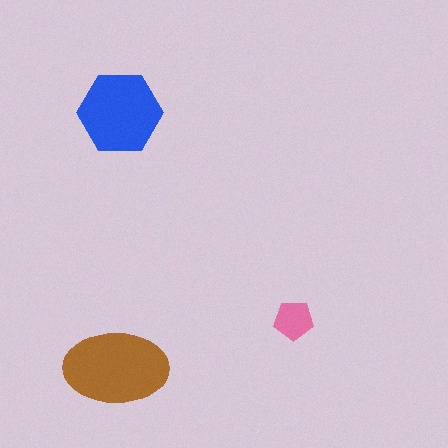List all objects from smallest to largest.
The pink pentagon, the blue hexagon, the brown ellipse.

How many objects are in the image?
There are 3 objects in the image.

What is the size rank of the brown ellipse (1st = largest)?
1st.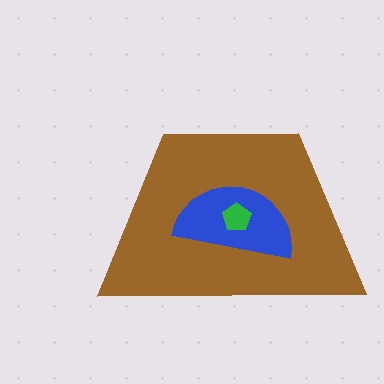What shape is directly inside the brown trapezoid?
The blue semicircle.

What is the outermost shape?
The brown trapezoid.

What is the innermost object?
The green pentagon.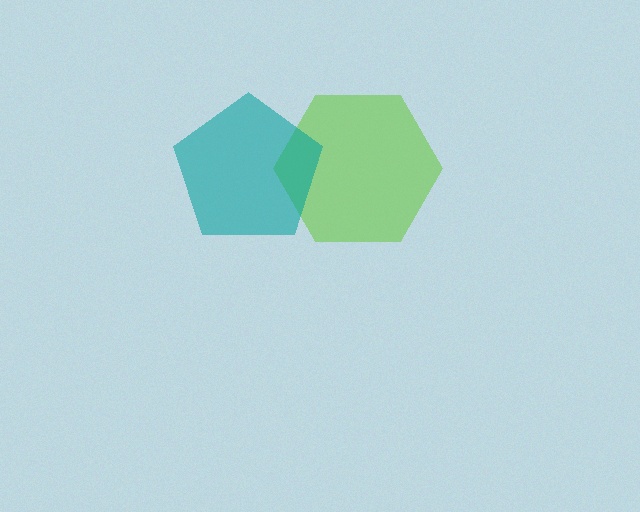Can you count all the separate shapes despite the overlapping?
Yes, there are 2 separate shapes.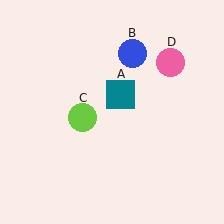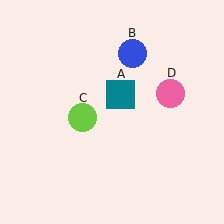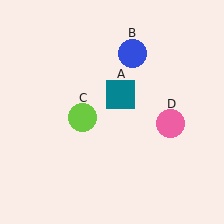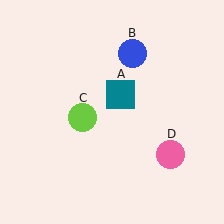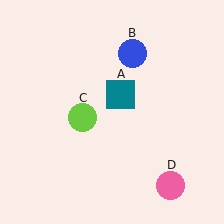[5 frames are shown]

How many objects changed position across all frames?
1 object changed position: pink circle (object D).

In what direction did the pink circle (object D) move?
The pink circle (object D) moved down.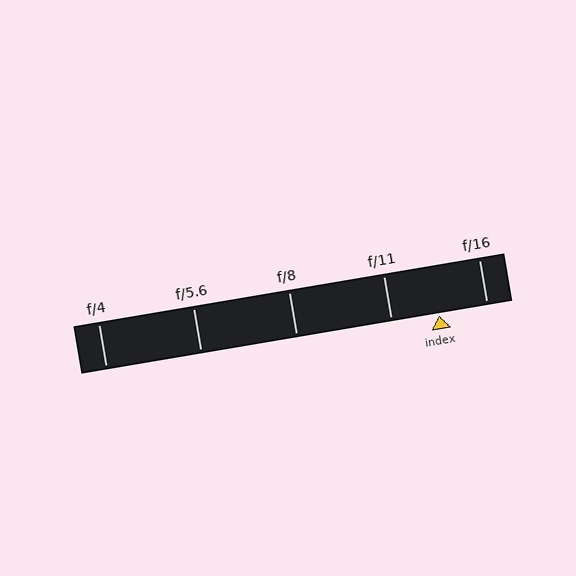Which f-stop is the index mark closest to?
The index mark is closest to f/11.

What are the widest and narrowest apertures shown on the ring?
The widest aperture shown is f/4 and the narrowest is f/16.